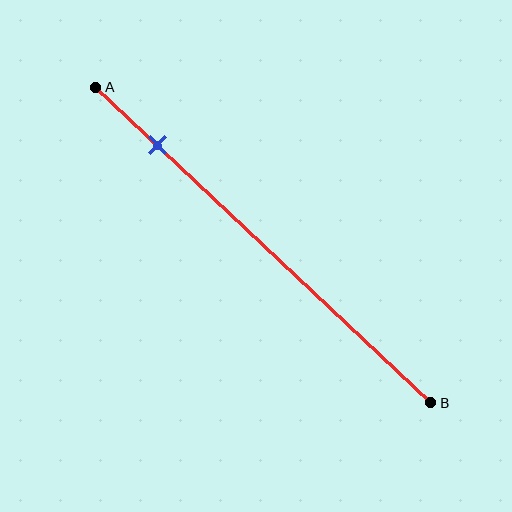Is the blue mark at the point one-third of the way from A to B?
No, the mark is at about 20% from A, not at the 33% one-third point.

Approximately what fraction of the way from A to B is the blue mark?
The blue mark is approximately 20% of the way from A to B.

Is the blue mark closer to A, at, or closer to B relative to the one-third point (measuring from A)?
The blue mark is closer to point A than the one-third point of segment AB.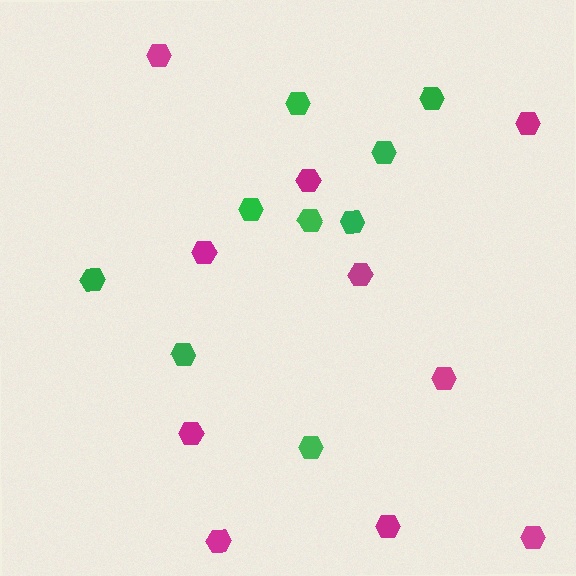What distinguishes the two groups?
There are 2 groups: one group of magenta hexagons (10) and one group of green hexagons (9).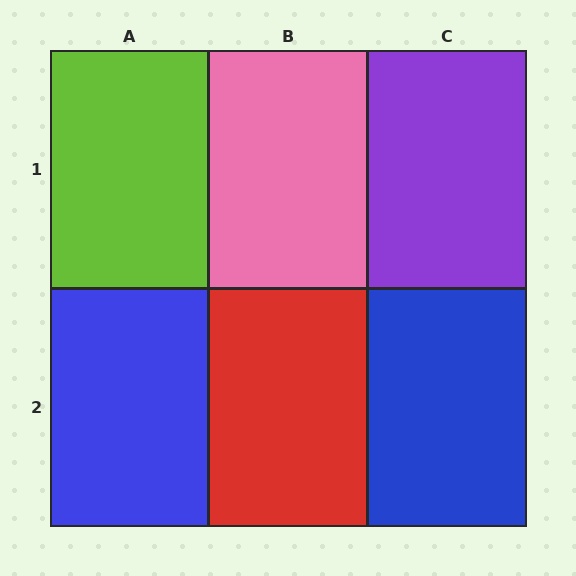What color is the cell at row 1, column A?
Lime.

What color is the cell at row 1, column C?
Purple.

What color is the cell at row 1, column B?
Pink.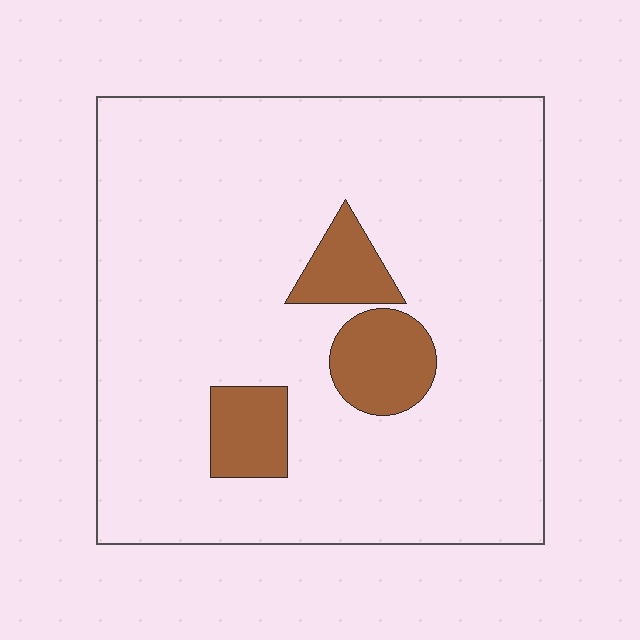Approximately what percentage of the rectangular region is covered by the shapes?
Approximately 10%.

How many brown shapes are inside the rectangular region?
3.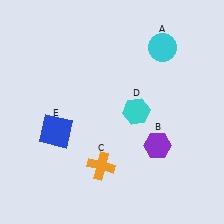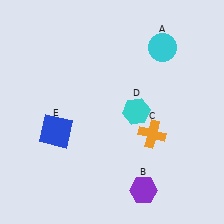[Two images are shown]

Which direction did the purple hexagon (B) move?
The purple hexagon (B) moved down.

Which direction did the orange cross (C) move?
The orange cross (C) moved right.